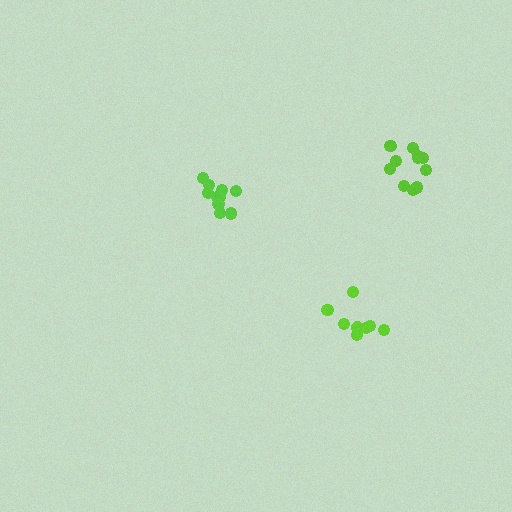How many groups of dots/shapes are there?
There are 3 groups.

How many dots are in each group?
Group 1: 10 dots, Group 2: 8 dots, Group 3: 11 dots (29 total).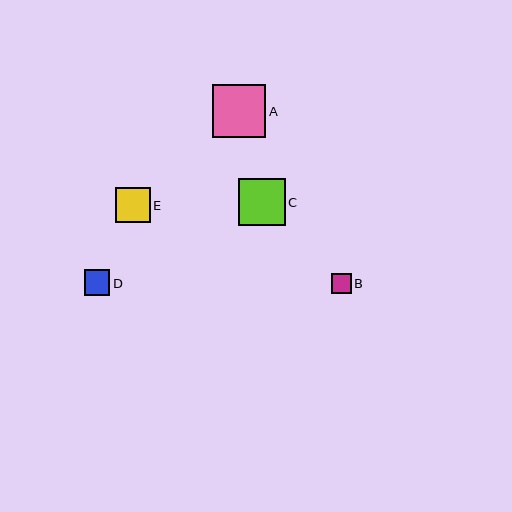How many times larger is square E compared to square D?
Square E is approximately 1.3 times the size of square D.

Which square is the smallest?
Square B is the smallest with a size of approximately 20 pixels.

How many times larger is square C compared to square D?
Square C is approximately 1.9 times the size of square D.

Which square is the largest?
Square A is the largest with a size of approximately 53 pixels.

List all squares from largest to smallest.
From largest to smallest: A, C, E, D, B.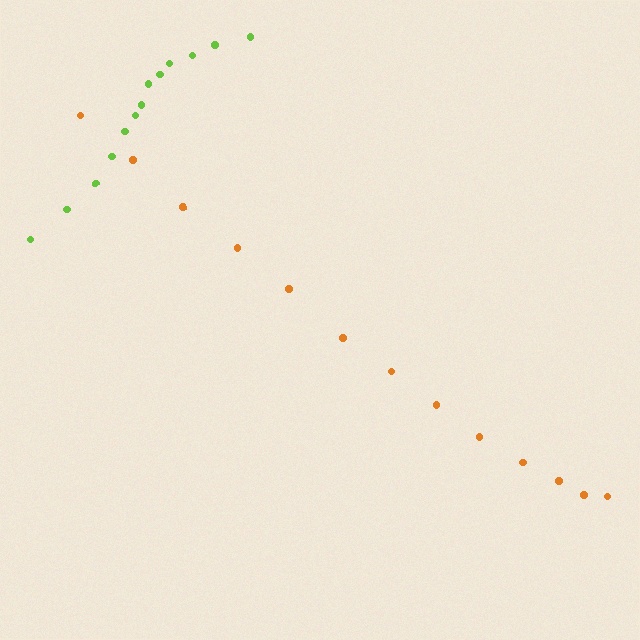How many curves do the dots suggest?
There are 2 distinct paths.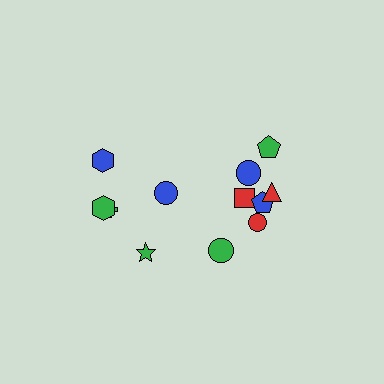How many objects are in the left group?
There are 5 objects.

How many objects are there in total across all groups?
There are 12 objects.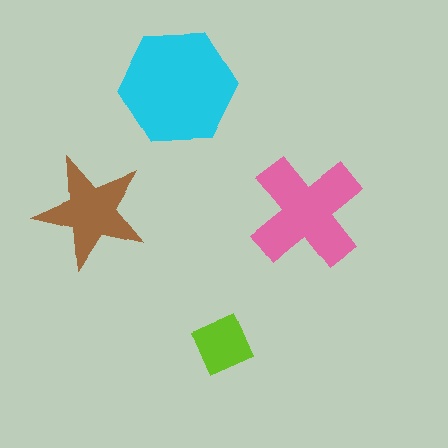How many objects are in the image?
There are 4 objects in the image.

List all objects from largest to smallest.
The cyan hexagon, the pink cross, the brown star, the lime square.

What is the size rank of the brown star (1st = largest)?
3rd.